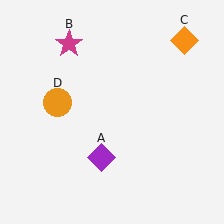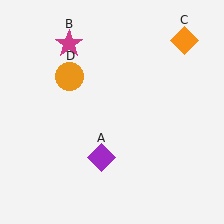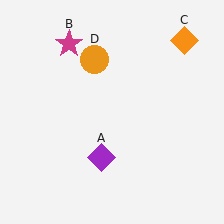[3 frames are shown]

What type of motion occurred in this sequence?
The orange circle (object D) rotated clockwise around the center of the scene.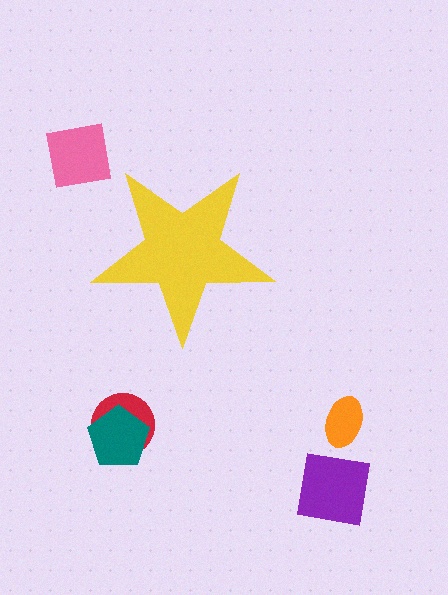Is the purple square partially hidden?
No, the purple square is fully visible.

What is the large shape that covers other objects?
A yellow star.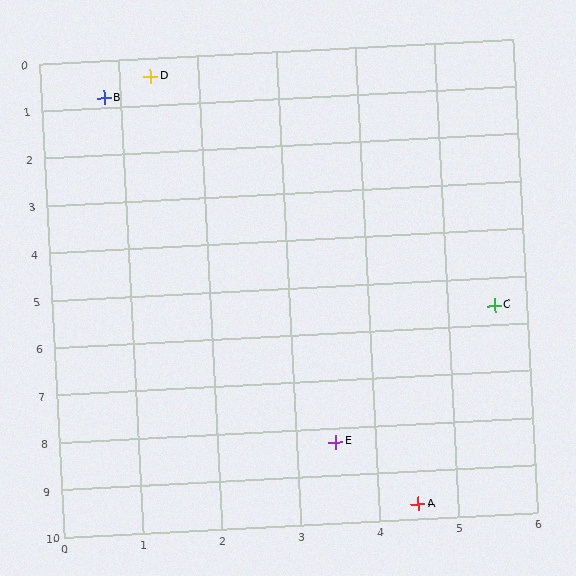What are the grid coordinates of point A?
Point A is at approximately (4.5, 9.7).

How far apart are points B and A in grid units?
Points B and A are about 9.6 grid units apart.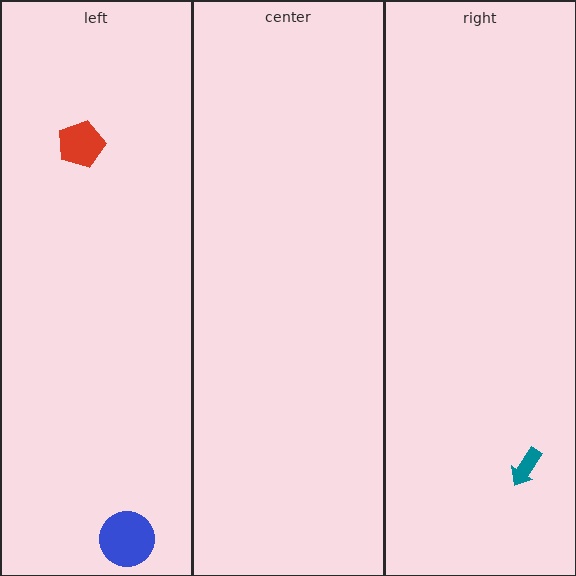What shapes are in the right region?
The teal arrow.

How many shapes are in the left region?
2.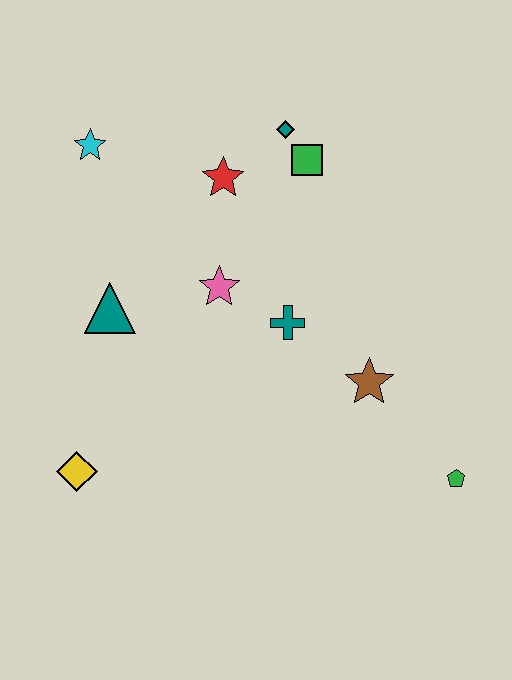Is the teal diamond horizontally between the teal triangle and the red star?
No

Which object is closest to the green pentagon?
The brown star is closest to the green pentagon.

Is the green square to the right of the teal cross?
Yes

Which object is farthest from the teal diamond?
The yellow diamond is farthest from the teal diamond.